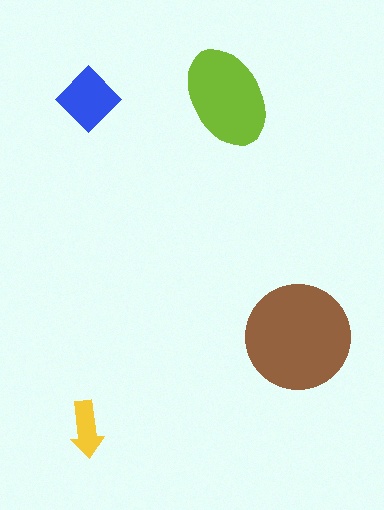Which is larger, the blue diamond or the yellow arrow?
The blue diamond.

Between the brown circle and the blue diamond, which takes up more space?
The brown circle.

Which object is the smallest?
The yellow arrow.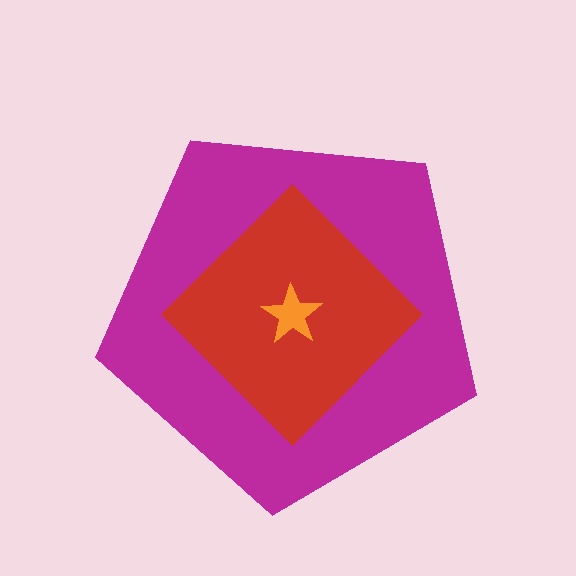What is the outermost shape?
The magenta pentagon.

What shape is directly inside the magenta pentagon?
The red diamond.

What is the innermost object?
The orange star.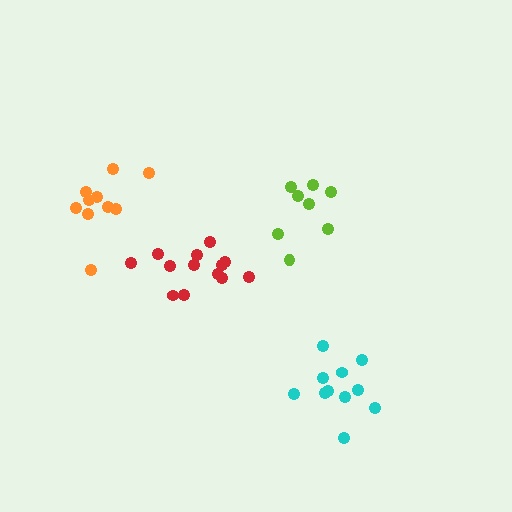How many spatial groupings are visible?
There are 4 spatial groupings.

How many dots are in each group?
Group 1: 10 dots, Group 2: 13 dots, Group 3: 8 dots, Group 4: 11 dots (42 total).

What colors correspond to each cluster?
The clusters are colored: orange, red, lime, cyan.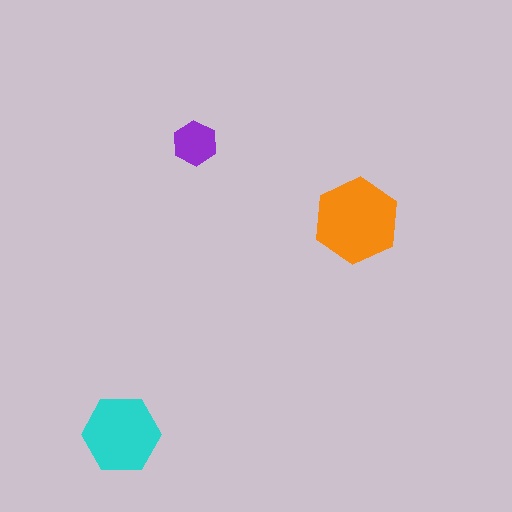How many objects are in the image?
There are 3 objects in the image.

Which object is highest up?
The purple hexagon is topmost.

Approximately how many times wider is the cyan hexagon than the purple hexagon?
About 2 times wider.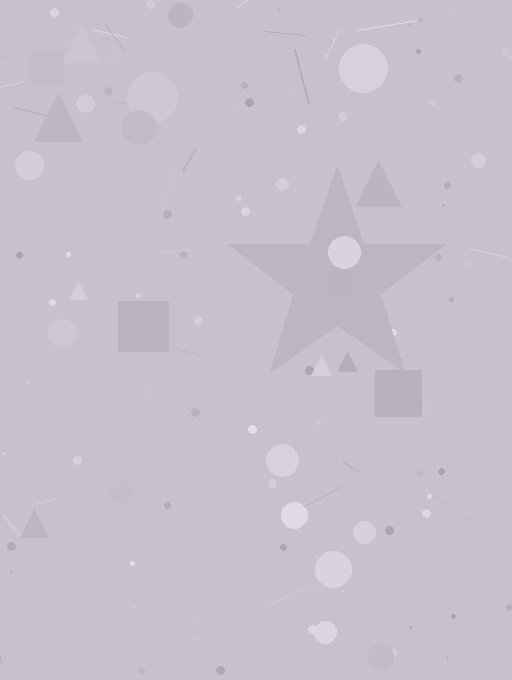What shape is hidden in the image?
A star is hidden in the image.